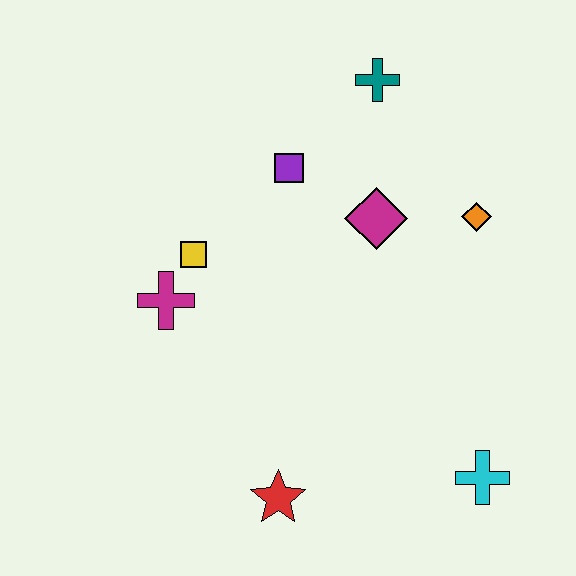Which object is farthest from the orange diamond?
The red star is farthest from the orange diamond.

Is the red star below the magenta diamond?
Yes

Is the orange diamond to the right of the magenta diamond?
Yes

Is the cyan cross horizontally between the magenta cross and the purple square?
No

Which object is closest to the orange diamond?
The magenta diamond is closest to the orange diamond.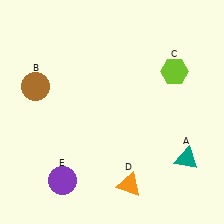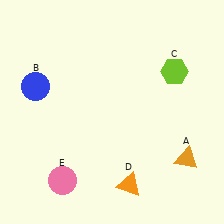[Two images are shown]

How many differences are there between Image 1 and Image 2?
There are 3 differences between the two images.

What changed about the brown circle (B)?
In Image 1, B is brown. In Image 2, it changed to blue.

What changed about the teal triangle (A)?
In Image 1, A is teal. In Image 2, it changed to orange.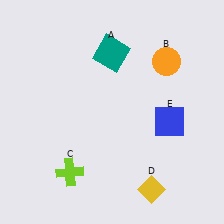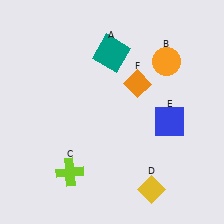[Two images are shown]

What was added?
An orange diamond (F) was added in Image 2.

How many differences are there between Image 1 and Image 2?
There is 1 difference between the two images.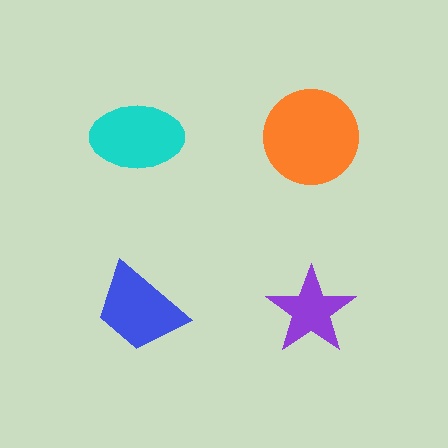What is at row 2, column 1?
A blue trapezoid.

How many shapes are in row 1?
2 shapes.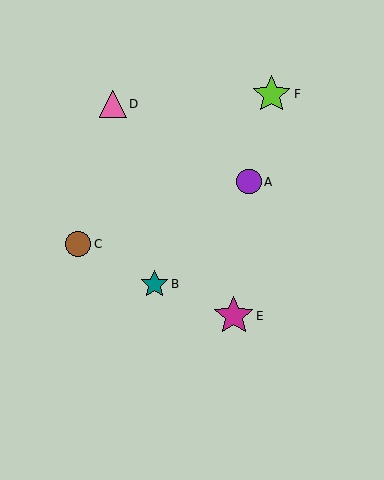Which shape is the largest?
The magenta star (labeled E) is the largest.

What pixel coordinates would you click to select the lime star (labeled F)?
Click at (271, 94) to select the lime star F.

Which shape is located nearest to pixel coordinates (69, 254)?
The brown circle (labeled C) at (78, 244) is nearest to that location.